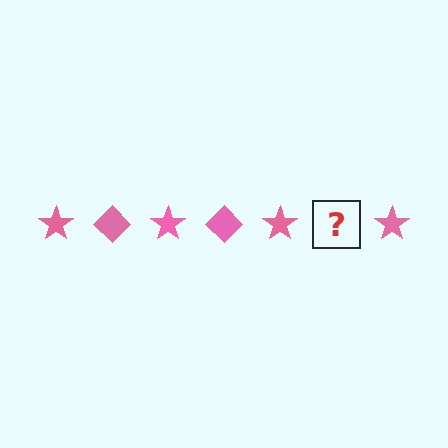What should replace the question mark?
The question mark should be replaced with a pink diamond.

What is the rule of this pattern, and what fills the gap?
The rule is that the pattern cycles through star, diamond shapes in pink. The gap should be filled with a pink diamond.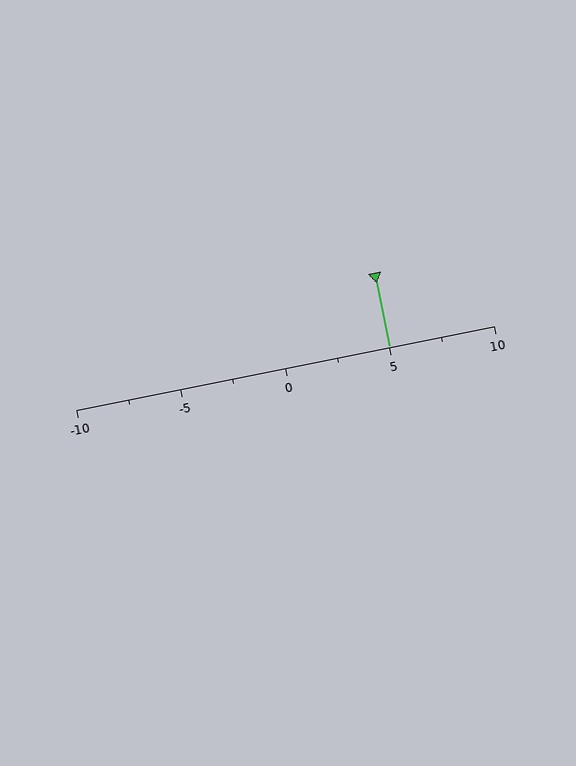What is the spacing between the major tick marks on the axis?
The major ticks are spaced 5 apart.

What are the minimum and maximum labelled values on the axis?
The axis runs from -10 to 10.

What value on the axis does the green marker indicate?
The marker indicates approximately 5.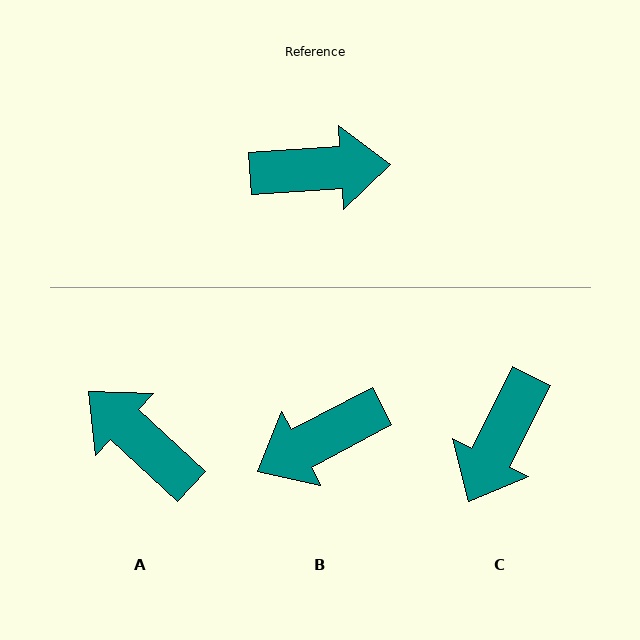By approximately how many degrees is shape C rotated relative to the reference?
Approximately 120 degrees clockwise.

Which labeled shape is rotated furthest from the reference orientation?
B, about 156 degrees away.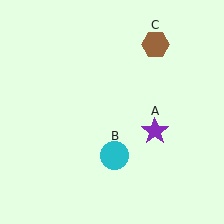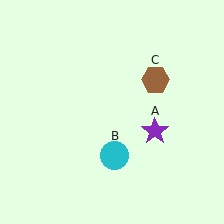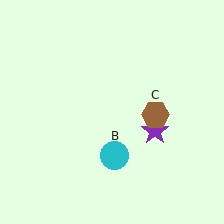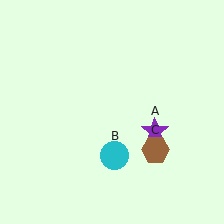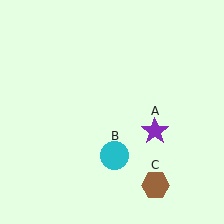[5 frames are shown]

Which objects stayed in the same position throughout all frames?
Purple star (object A) and cyan circle (object B) remained stationary.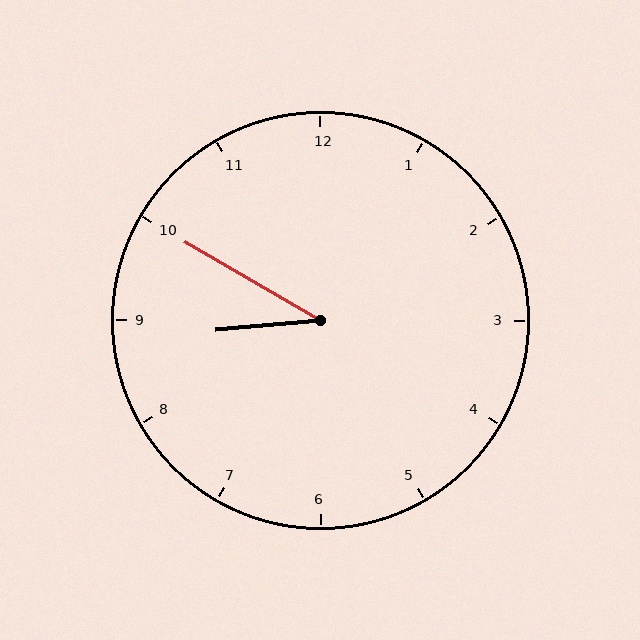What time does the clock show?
8:50.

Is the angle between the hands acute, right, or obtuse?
It is acute.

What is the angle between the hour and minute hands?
Approximately 35 degrees.